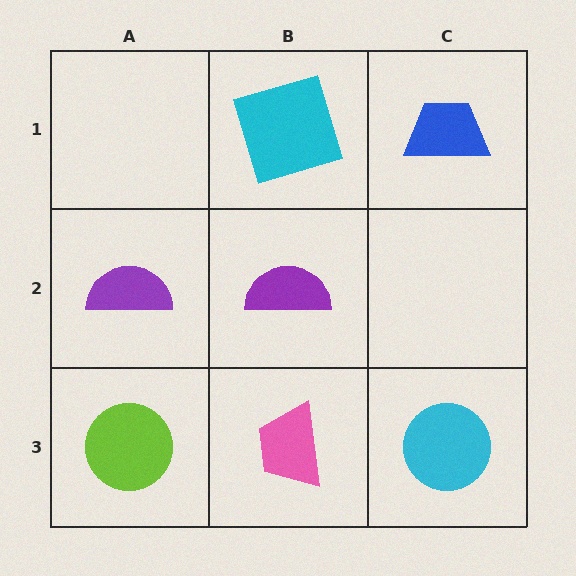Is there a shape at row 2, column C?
No, that cell is empty.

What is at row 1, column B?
A cyan square.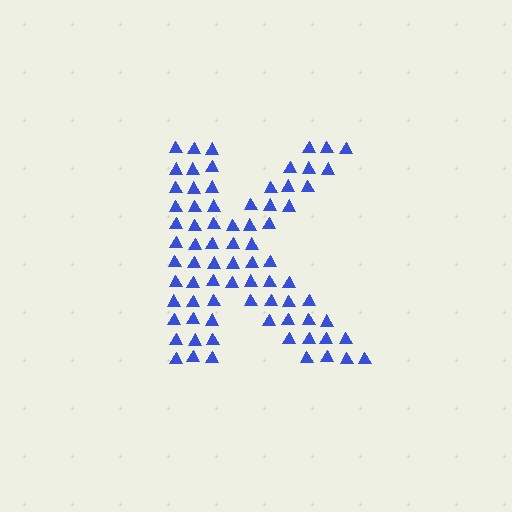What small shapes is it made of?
It is made of small triangles.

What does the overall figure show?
The overall figure shows the letter K.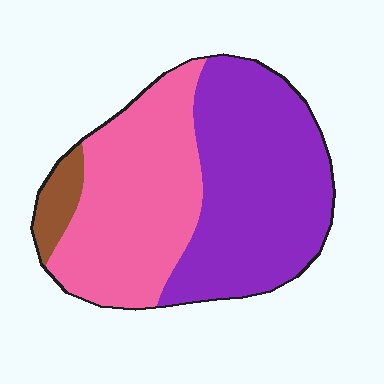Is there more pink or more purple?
Purple.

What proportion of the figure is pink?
Pink covers about 45% of the figure.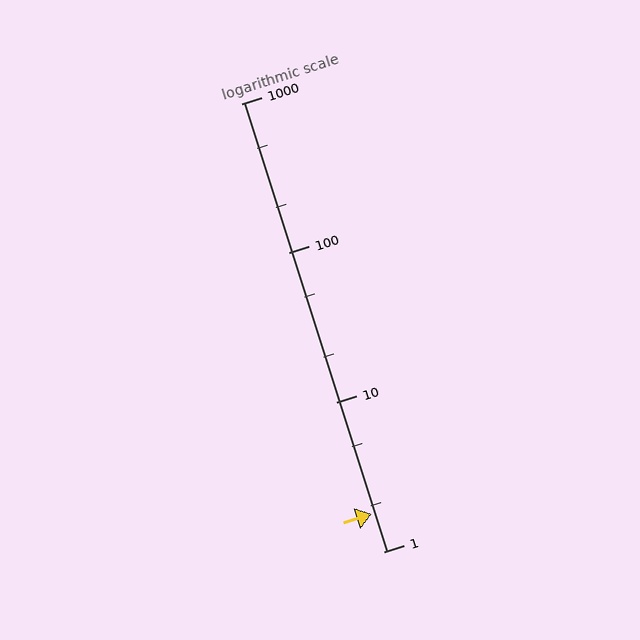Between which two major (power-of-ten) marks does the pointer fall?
The pointer is between 1 and 10.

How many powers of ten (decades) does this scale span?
The scale spans 3 decades, from 1 to 1000.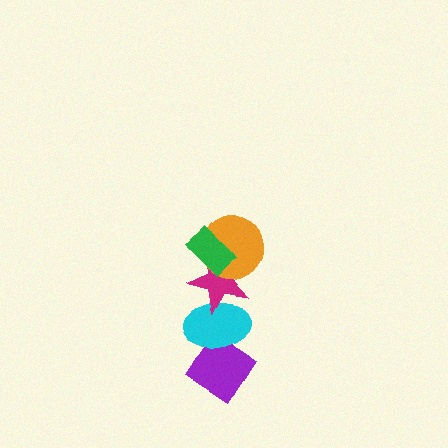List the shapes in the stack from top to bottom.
From top to bottom: the green rectangle, the orange circle, the magenta star, the cyan ellipse, the purple diamond.